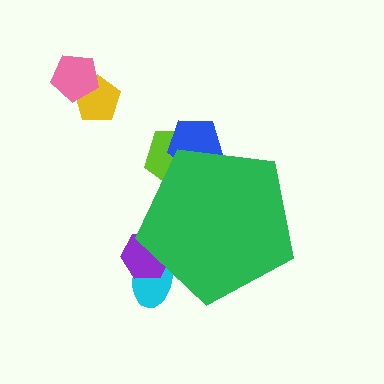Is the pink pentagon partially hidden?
No, the pink pentagon is fully visible.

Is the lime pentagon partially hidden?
Yes, the lime pentagon is partially hidden behind the green pentagon.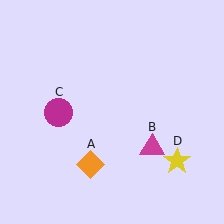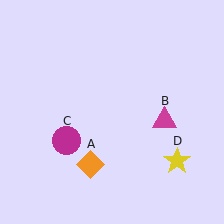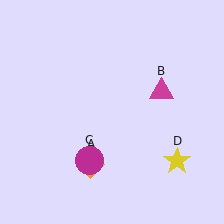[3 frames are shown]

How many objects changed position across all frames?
2 objects changed position: magenta triangle (object B), magenta circle (object C).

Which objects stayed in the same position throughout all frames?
Orange diamond (object A) and yellow star (object D) remained stationary.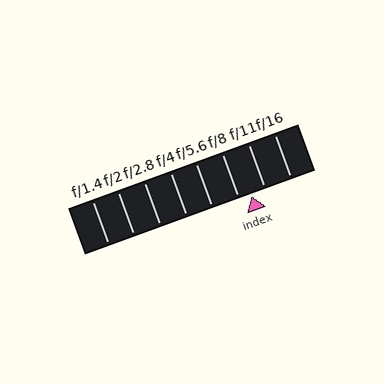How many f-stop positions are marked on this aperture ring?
There are 8 f-stop positions marked.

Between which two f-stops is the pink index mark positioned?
The index mark is between f/8 and f/11.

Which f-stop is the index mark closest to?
The index mark is closest to f/8.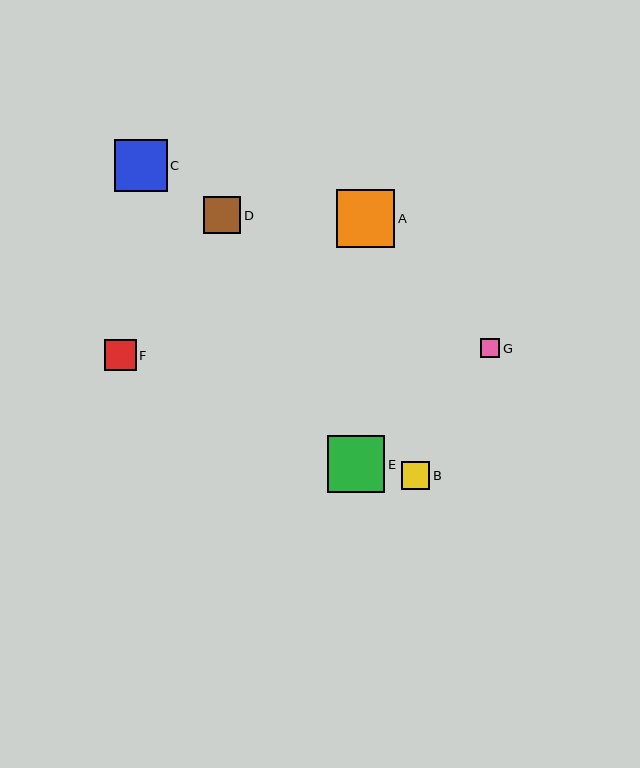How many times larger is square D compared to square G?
Square D is approximately 1.9 times the size of square G.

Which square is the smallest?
Square G is the smallest with a size of approximately 19 pixels.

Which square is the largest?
Square A is the largest with a size of approximately 58 pixels.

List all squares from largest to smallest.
From largest to smallest: A, E, C, D, F, B, G.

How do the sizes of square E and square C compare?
Square E and square C are approximately the same size.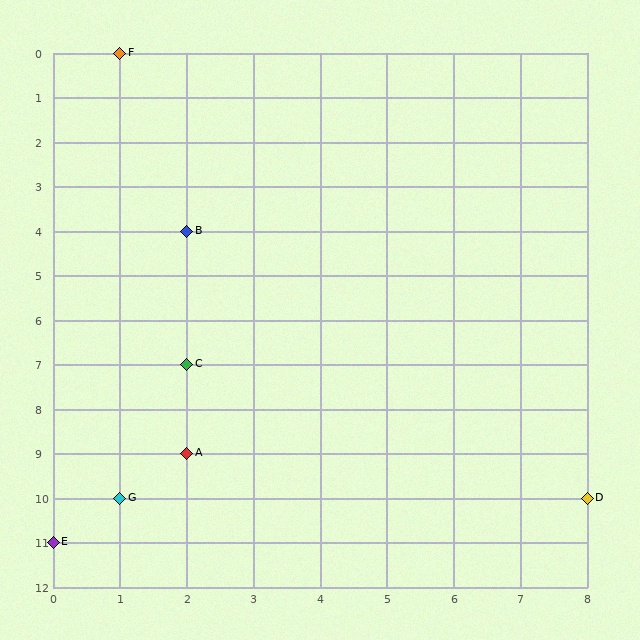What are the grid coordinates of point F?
Point F is at grid coordinates (1, 0).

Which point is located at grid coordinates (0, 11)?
Point E is at (0, 11).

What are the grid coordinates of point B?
Point B is at grid coordinates (2, 4).